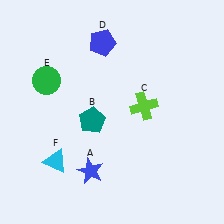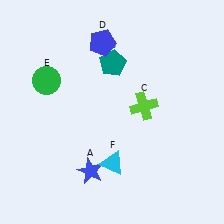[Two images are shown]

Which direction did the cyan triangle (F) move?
The cyan triangle (F) moved right.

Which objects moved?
The objects that moved are: the teal pentagon (B), the cyan triangle (F).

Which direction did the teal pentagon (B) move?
The teal pentagon (B) moved up.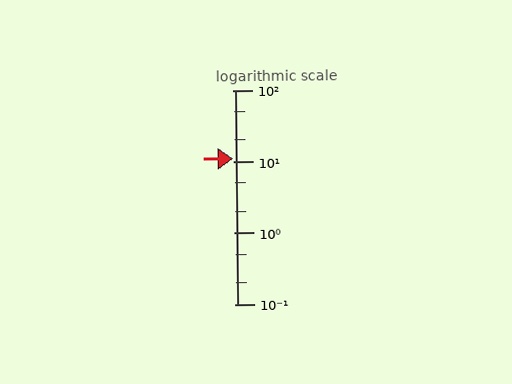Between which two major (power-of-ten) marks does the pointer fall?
The pointer is between 10 and 100.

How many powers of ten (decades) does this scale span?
The scale spans 3 decades, from 0.1 to 100.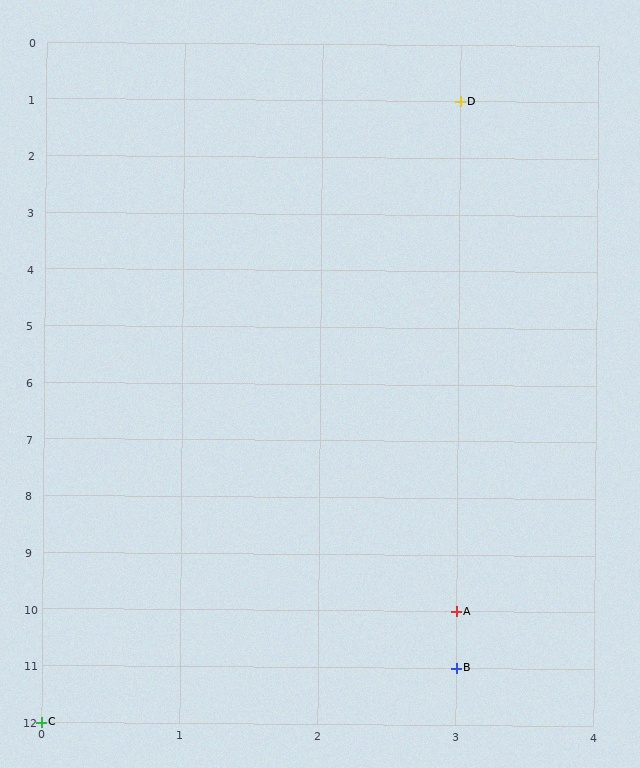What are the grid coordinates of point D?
Point D is at grid coordinates (3, 1).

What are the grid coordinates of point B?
Point B is at grid coordinates (3, 11).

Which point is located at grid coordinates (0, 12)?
Point C is at (0, 12).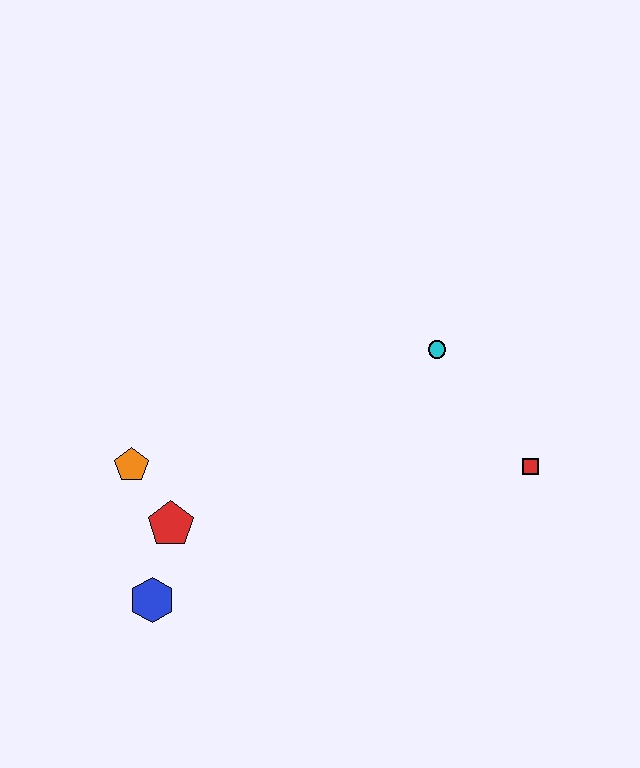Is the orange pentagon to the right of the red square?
No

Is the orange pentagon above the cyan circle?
No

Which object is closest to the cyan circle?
The red square is closest to the cyan circle.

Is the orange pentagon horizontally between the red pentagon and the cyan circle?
No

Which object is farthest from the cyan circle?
The blue hexagon is farthest from the cyan circle.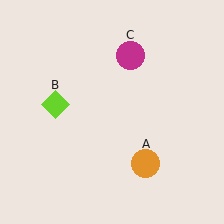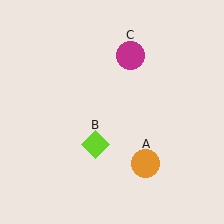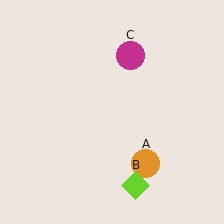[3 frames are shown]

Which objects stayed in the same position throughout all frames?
Orange circle (object A) and magenta circle (object C) remained stationary.